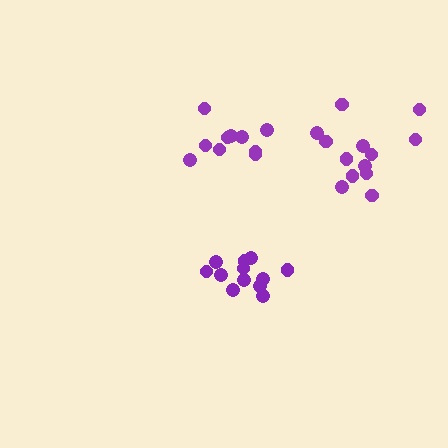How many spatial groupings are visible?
There are 3 spatial groupings.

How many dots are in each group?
Group 1: 12 dots, Group 2: 10 dots, Group 3: 13 dots (35 total).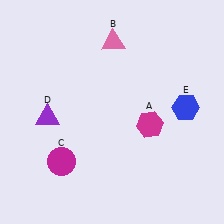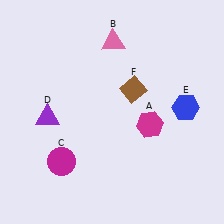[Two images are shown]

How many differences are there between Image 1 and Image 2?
There is 1 difference between the two images.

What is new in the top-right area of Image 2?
A brown diamond (F) was added in the top-right area of Image 2.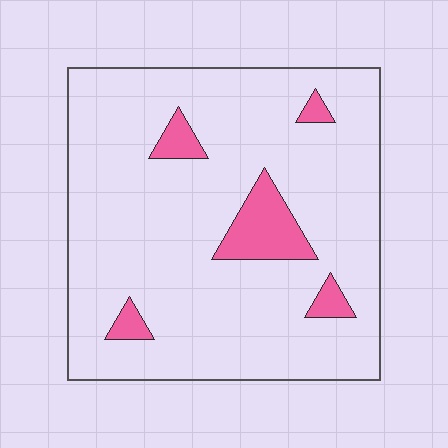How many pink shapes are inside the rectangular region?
5.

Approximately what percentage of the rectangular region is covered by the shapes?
Approximately 10%.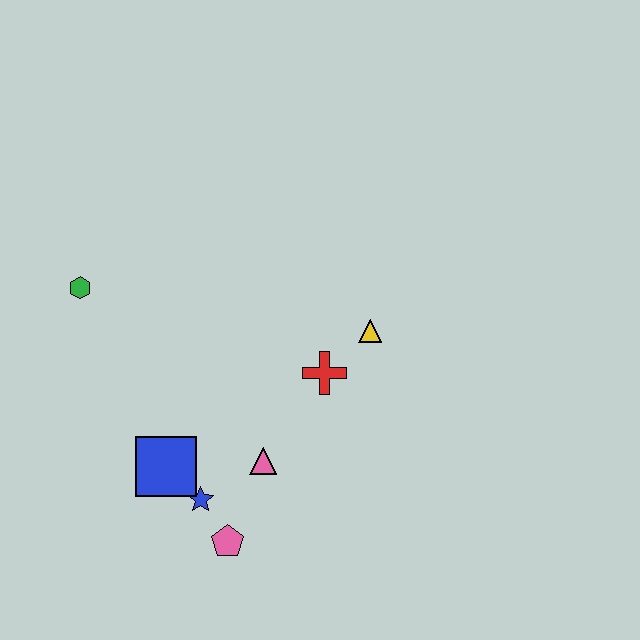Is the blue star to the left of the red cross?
Yes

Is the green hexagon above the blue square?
Yes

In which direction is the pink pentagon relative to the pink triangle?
The pink pentagon is below the pink triangle.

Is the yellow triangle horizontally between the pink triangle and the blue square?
No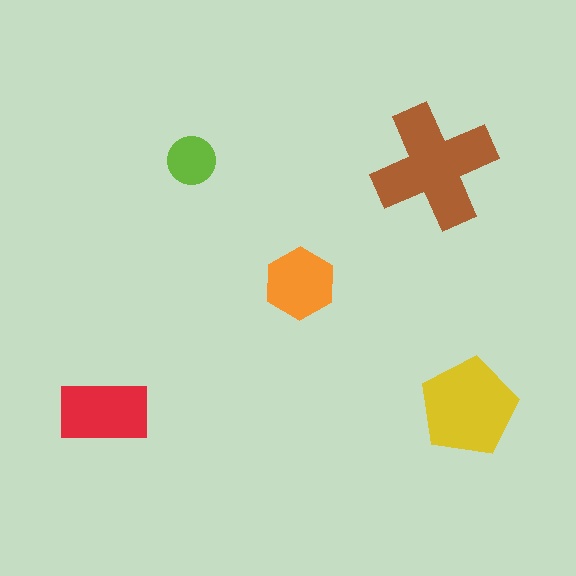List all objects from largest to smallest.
The brown cross, the yellow pentagon, the red rectangle, the orange hexagon, the lime circle.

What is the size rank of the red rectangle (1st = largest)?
3rd.